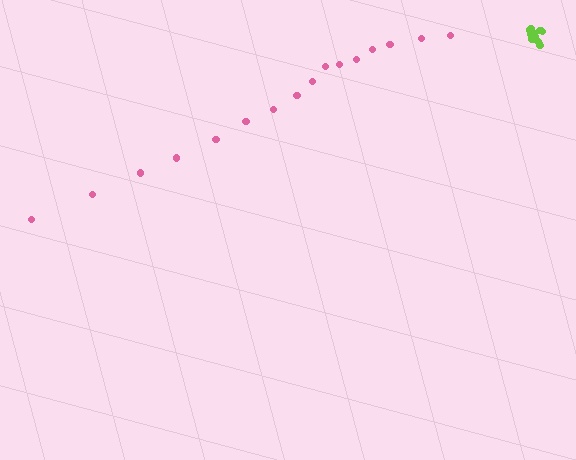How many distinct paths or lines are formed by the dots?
There are 2 distinct paths.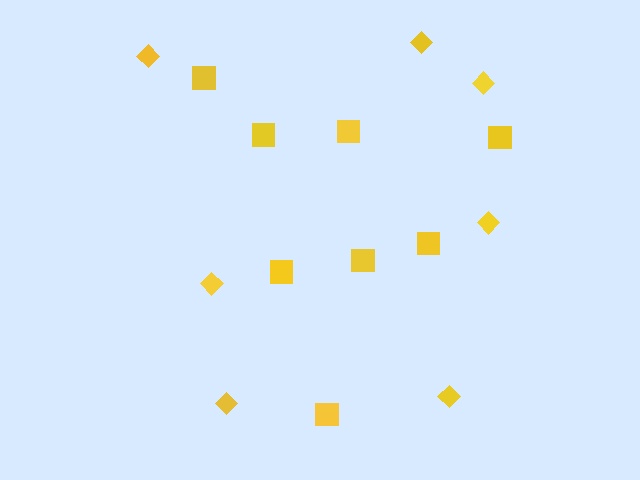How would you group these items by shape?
There are 2 groups: one group of diamonds (7) and one group of squares (8).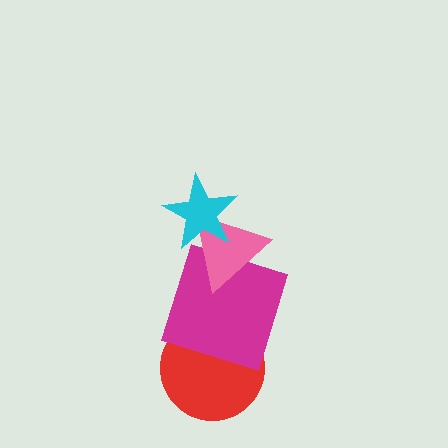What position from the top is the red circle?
The red circle is 4th from the top.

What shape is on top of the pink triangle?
The cyan star is on top of the pink triangle.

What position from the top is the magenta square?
The magenta square is 3rd from the top.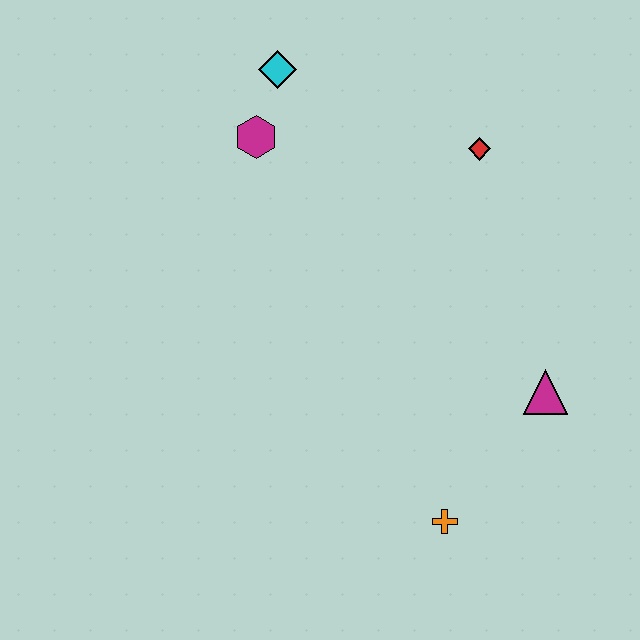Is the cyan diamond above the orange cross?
Yes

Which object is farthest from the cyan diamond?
The orange cross is farthest from the cyan diamond.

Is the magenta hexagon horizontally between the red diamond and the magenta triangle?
No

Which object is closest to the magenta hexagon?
The cyan diamond is closest to the magenta hexagon.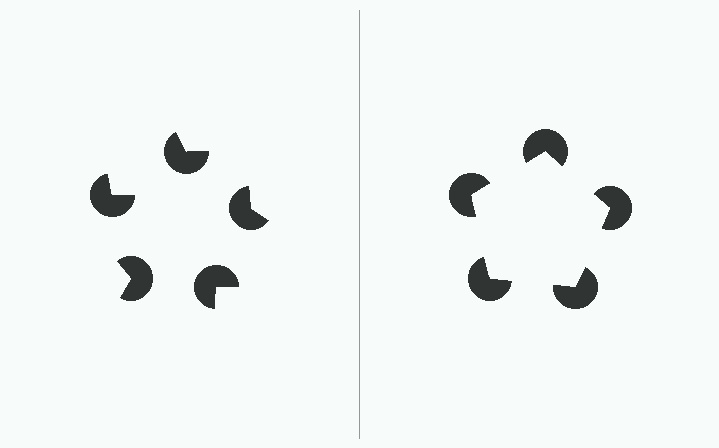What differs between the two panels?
The pac-man discs are positioned identically on both sides; only the wedge orientations differ. On the right they align to a pentagon; on the left they are misaligned.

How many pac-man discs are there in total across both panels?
10 — 5 on each side.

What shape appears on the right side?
An illusory pentagon.